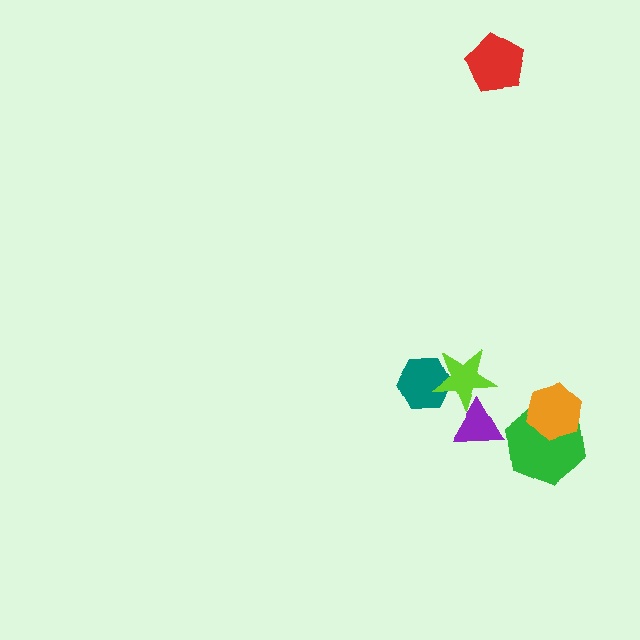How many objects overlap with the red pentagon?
0 objects overlap with the red pentagon.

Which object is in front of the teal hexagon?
The lime star is in front of the teal hexagon.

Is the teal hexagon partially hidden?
Yes, it is partially covered by another shape.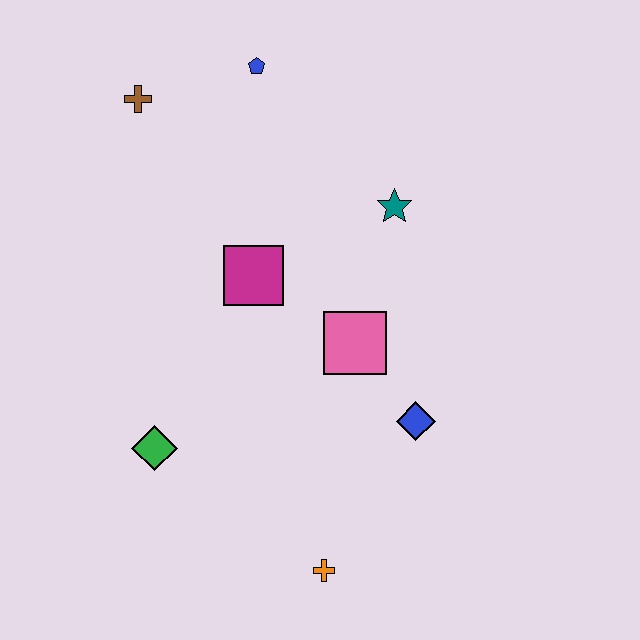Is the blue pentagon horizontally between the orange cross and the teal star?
No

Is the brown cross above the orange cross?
Yes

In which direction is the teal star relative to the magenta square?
The teal star is to the right of the magenta square.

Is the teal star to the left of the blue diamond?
Yes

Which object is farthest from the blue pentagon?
The orange cross is farthest from the blue pentagon.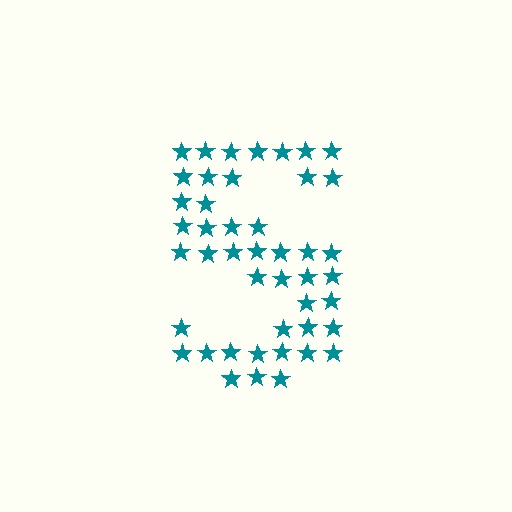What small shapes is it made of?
It is made of small stars.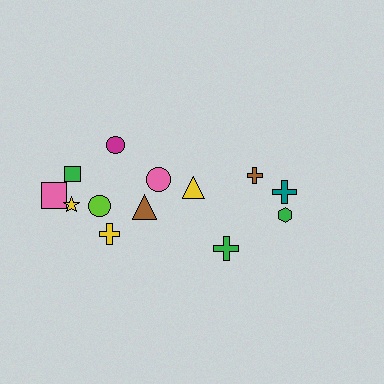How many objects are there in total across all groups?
There are 13 objects.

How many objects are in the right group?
There are 5 objects.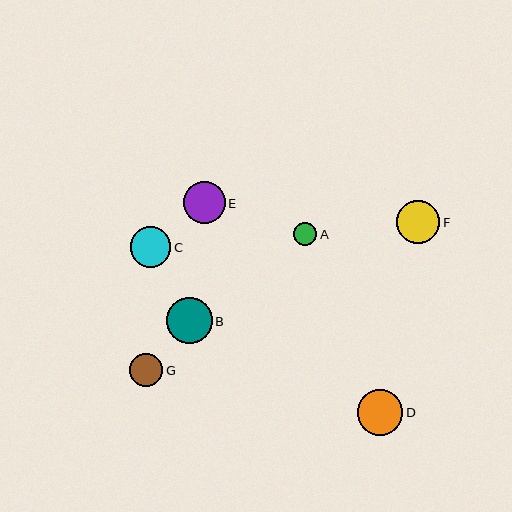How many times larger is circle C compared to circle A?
Circle C is approximately 1.8 times the size of circle A.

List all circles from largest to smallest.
From largest to smallest: B, D, F, E, C, G, A.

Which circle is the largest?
Circle B is the largest with a size of approximately 46 pixels.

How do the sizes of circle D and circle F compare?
Circle D and circle F are approximately the same size.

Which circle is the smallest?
Circle A is the smallest with a size of approximately 23 pixels.